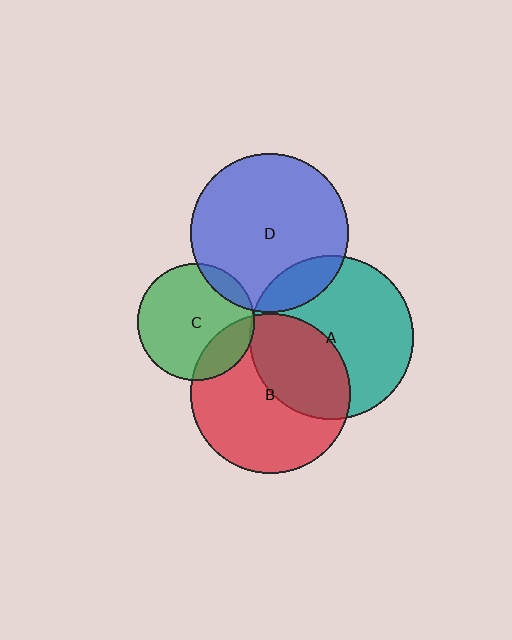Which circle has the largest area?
Circle A (teal).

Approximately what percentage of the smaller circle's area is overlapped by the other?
Approximately 40%.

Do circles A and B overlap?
Yes.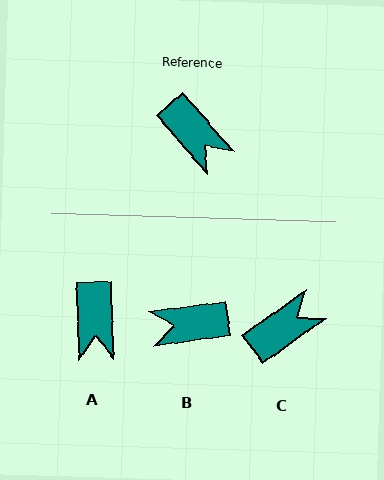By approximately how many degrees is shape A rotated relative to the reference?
Approximately 39 degrees clockwise.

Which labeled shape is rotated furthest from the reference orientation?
B, about 123 degrees away.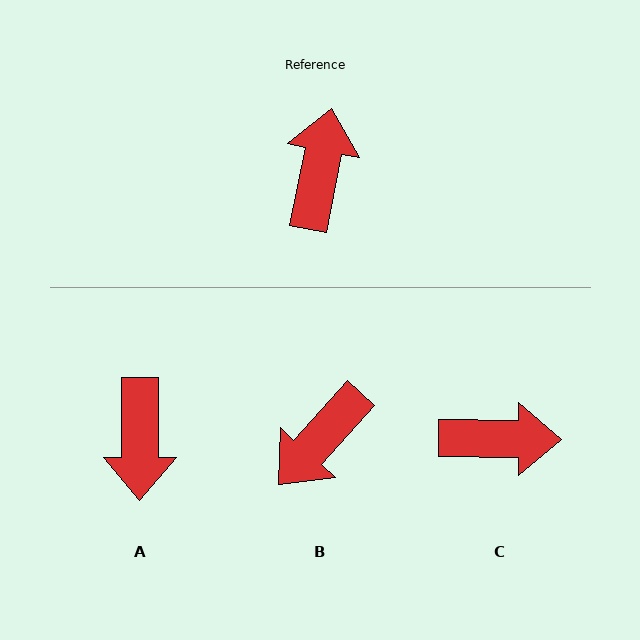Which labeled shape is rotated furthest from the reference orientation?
A, about 169 degrees away.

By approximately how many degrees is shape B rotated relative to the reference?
Approximately 149 degrees counter-clockwise.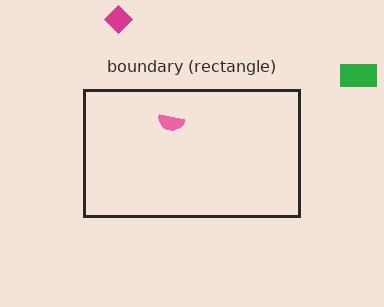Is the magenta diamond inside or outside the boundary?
Outside.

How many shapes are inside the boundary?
1 inside, 2 outside.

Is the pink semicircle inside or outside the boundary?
Inside.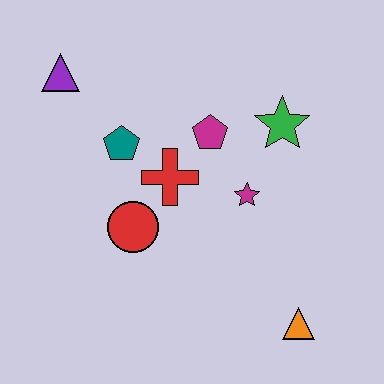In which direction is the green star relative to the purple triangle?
The green star is to the right of the purple triangle.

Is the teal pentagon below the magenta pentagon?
Yes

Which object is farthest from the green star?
The purple triangle is farthest from the green star.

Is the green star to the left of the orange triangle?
Yes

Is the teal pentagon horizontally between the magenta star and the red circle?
No